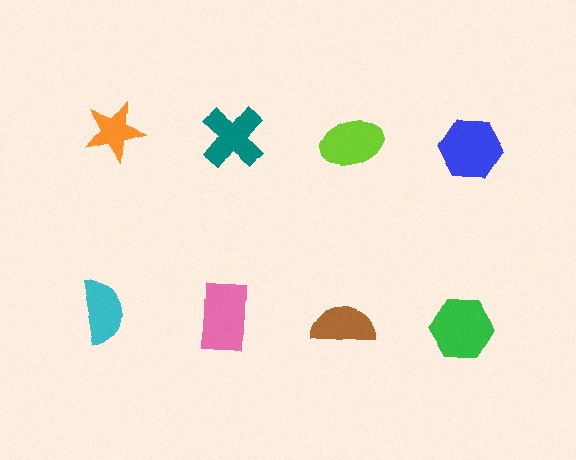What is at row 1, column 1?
An orange star.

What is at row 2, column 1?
A cyan semicircle.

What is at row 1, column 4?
A blue hexagon.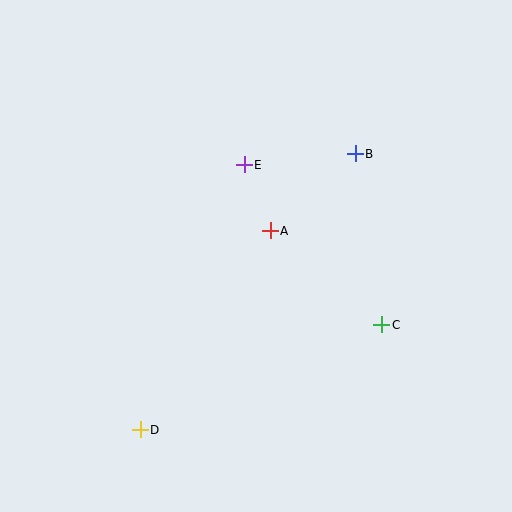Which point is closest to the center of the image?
Point A at (270, 231) is closest to the center.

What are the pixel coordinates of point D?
Point D is at (140, 430).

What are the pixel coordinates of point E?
Point E is at (244, 165).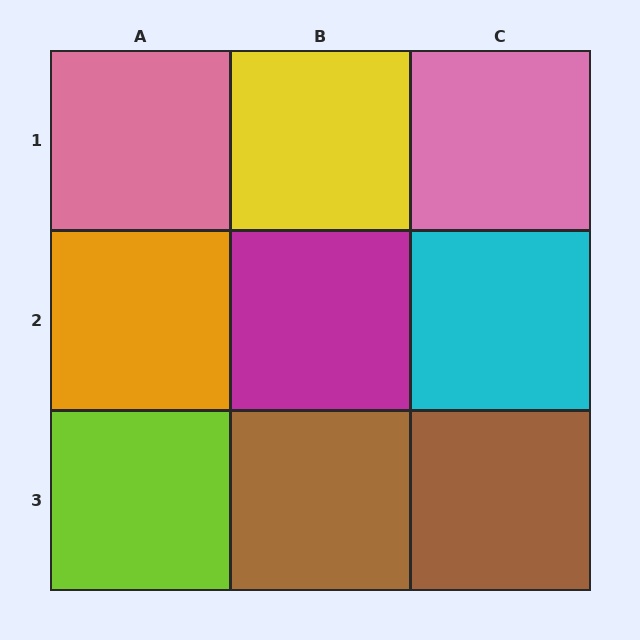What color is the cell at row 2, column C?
Cyan.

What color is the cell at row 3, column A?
Lime.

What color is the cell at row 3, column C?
Brown.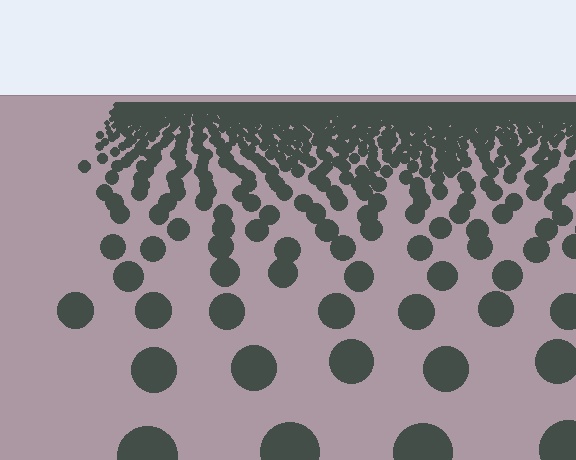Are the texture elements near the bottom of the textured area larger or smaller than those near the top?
Larger. Near the bottom, elements are closer to the viewer and appear at a bigger on-screen size.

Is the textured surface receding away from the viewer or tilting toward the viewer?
The surface is receding away from the viewer. Texture elements get smaller and denser toward the top.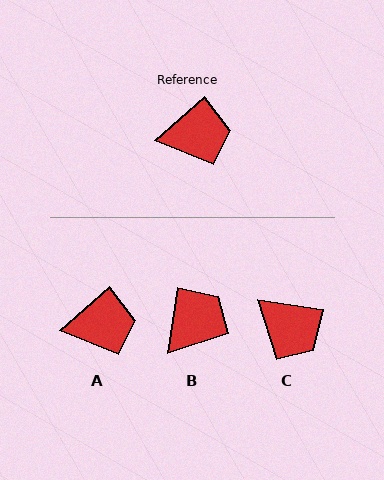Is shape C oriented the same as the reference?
No, it is off by about 50 degrees.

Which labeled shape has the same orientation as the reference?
A.